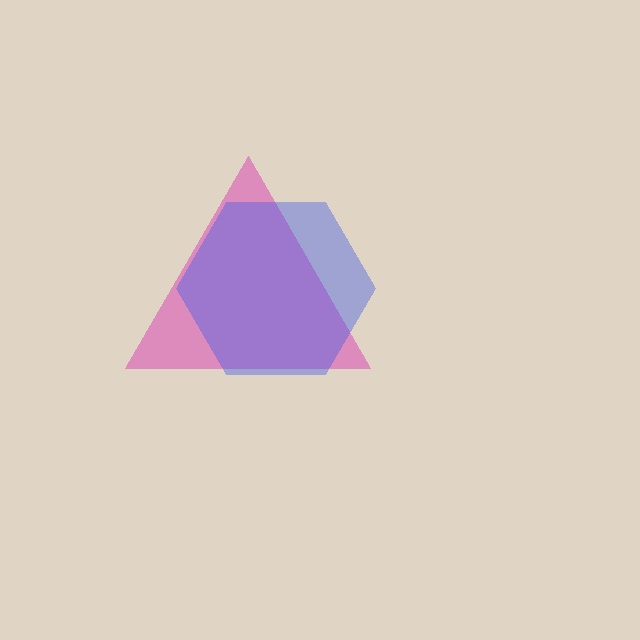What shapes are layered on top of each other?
The layered shapes are: a pink triangle, a blue hexagon.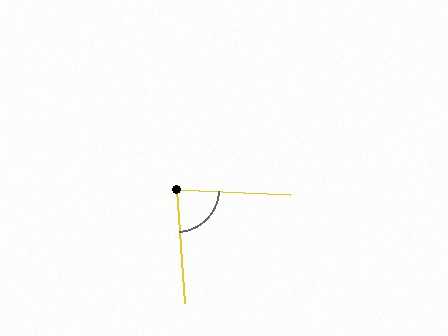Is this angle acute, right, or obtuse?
It is acute.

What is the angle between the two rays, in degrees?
Approximately 84 degrees.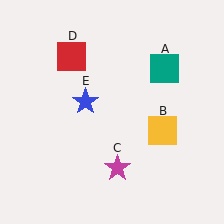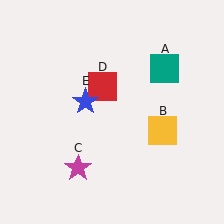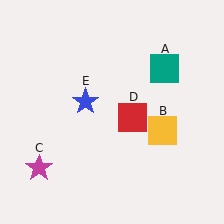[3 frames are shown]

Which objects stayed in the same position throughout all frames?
Teal square (object A) and yellow square (object B) and blue star (object E) remained stationary.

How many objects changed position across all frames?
2 objects changed position: magenta star (object C), red square (object D).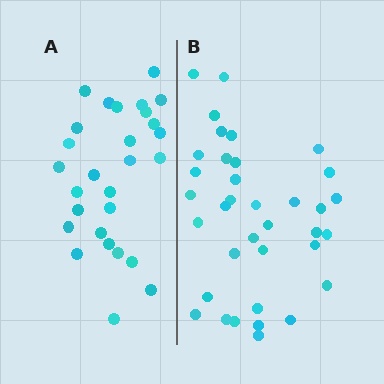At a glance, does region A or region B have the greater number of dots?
Region B (the right region) has more dots.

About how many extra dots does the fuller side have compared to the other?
Region B has roughly 8 or so more dots than region A.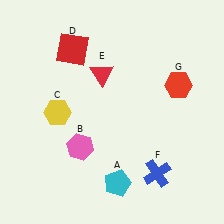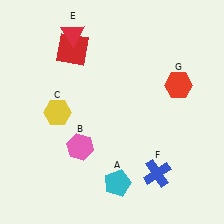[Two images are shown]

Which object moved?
The red triangle (E) moved up.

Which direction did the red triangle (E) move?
The red triangle (E) moved up.